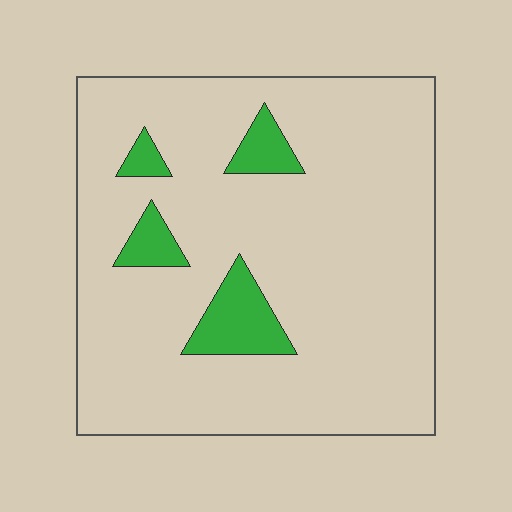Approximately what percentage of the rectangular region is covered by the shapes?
Approximately 10%.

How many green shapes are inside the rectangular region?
4.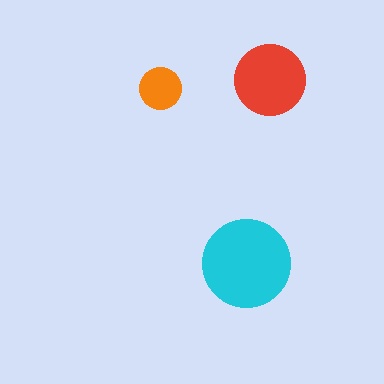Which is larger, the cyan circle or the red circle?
The cyan one.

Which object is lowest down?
The cyan circle is bottommost.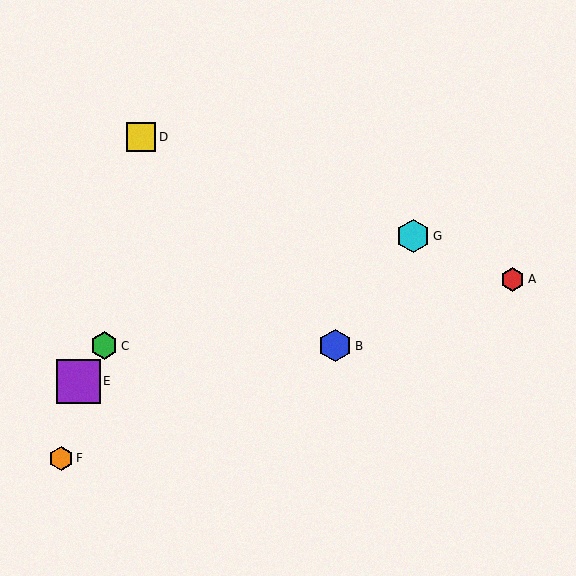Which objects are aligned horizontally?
Objects B, C are aligned horizontally.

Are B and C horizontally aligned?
Yes, both are at y≈346.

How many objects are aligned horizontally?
2 objects (B, C) are aligned horizontally.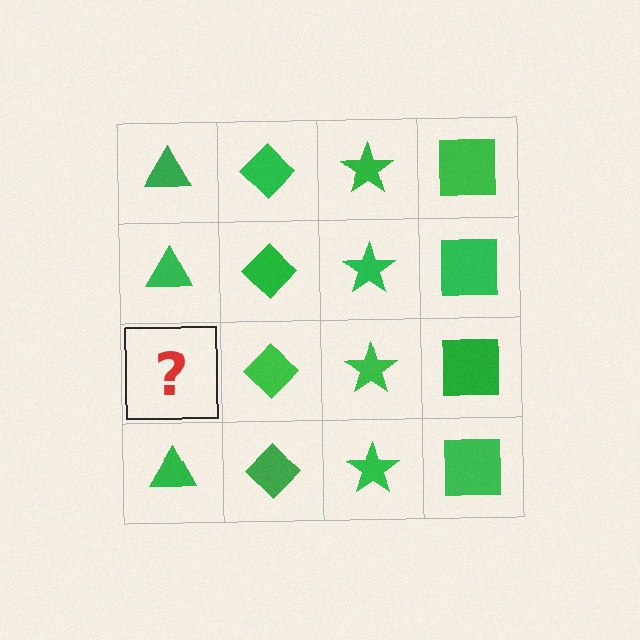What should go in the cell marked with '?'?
The missing cell should contain a green triangle.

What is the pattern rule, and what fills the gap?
The rule is that each column has a consistent shape. The gap should be filled with a green triangle.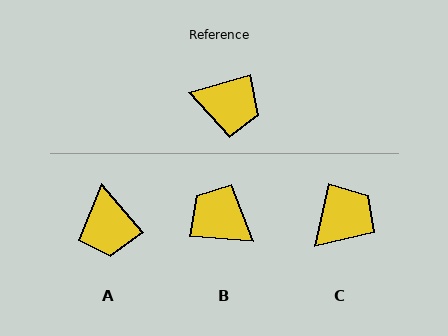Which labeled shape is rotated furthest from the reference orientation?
B, about 160 degrees away.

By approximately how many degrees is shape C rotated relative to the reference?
Approximately 62 degrees counter-clockwise.